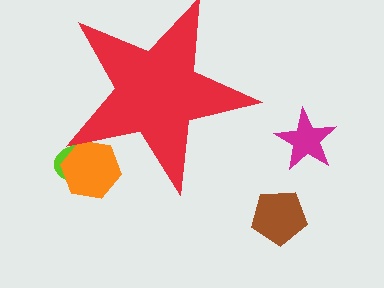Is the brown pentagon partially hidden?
No, the brown pentagon is fully visible.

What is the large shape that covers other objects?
A red star.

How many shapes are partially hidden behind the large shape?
2 shapes are partially hidden.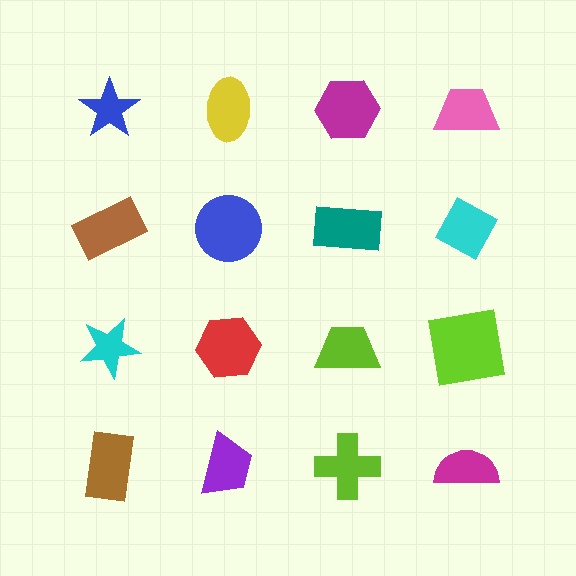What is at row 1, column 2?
A yellow ellipse.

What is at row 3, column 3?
A lime trapezoid.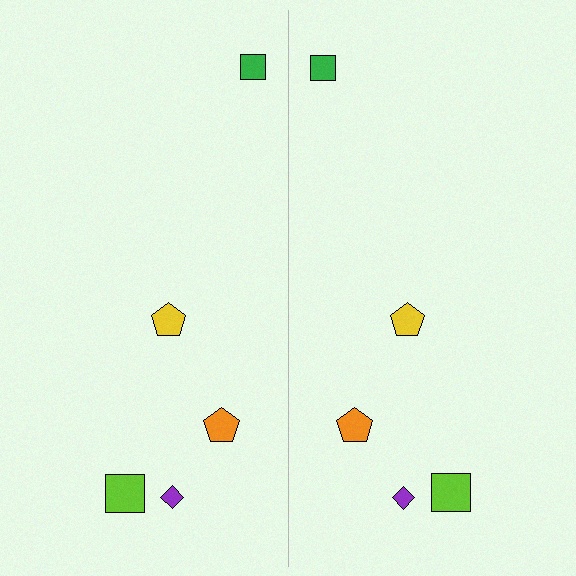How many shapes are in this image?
There are 10 shapes in this image.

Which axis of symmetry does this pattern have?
The pattern has a vertical axis of symmetry running through the center of the image.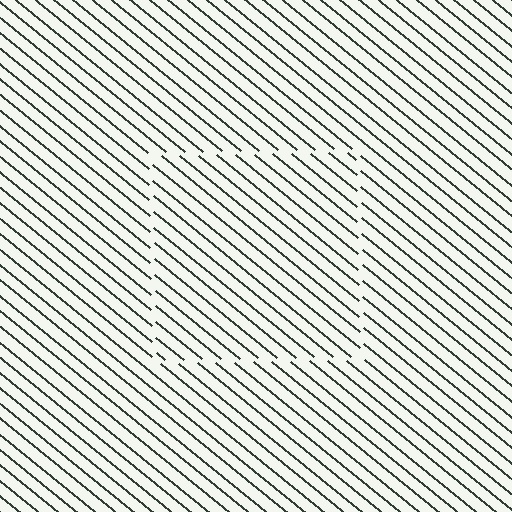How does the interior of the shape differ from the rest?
The interior of the shape contains the same grating, shifted by half a period — the contour is defined by the phase discontinuity where line-ends from the inner and outer gratings abut.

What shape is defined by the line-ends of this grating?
An illusory square. The interior of the shape contains the same grating, shifted by half a period — the contour is defined by the phase discontinuity where line-ends from the inner and outer gratings abut.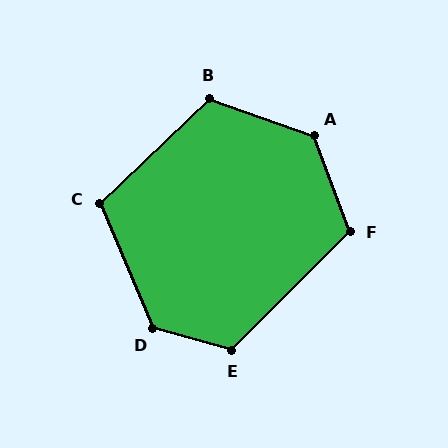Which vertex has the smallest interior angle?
C, at approximately 110 degrees.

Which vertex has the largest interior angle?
A, at approximately 130 degrees.